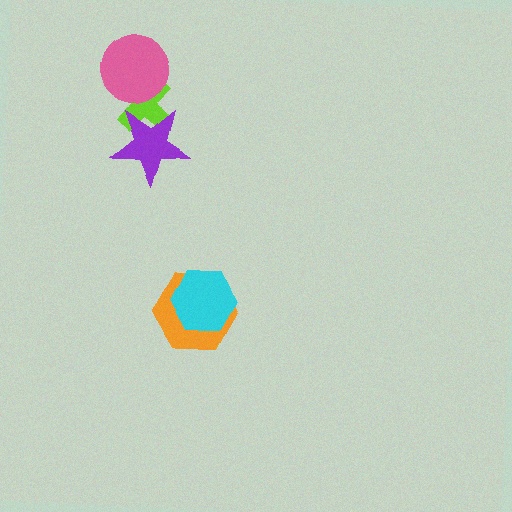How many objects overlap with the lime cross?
2 objects overlap with the lime cross.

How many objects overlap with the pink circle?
1 object overlaps with the pink circle.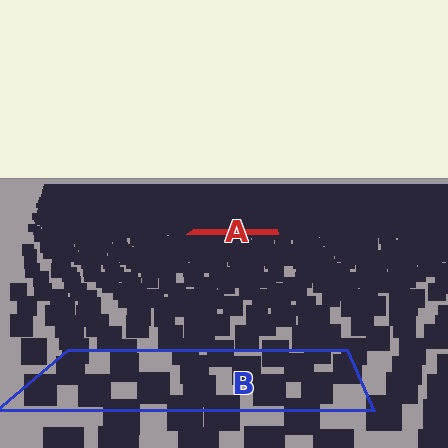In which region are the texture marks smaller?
The texture marks are smaller in region A, because it is farther away.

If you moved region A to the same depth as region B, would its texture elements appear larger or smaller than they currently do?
They would appear larger. At a closer depth, the same texture elements are projected at a bigger on-screen size.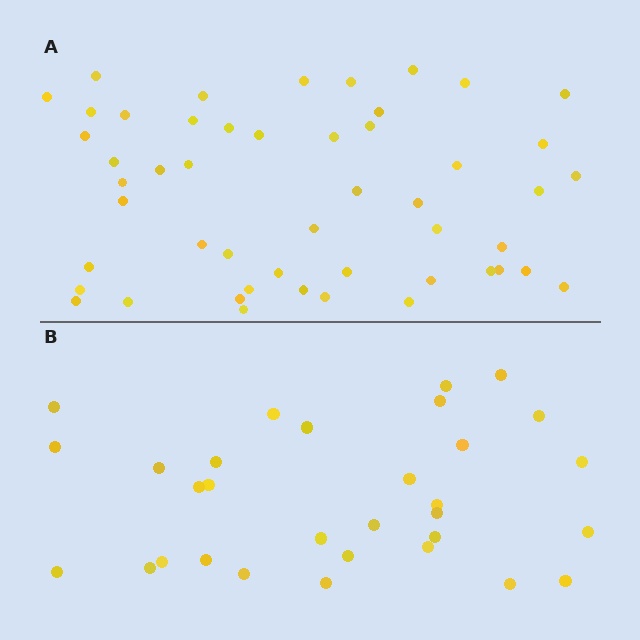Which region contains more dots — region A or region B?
Region A (the top region) has more dots.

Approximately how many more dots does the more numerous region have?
Region A has approximately 20 more dots than region B.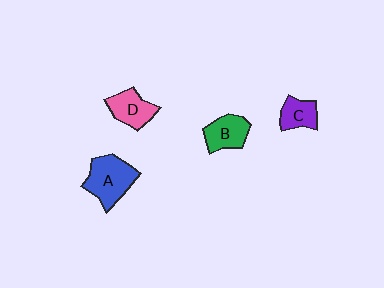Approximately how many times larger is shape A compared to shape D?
Approximately 1.4 times.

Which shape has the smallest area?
Shape C (purple).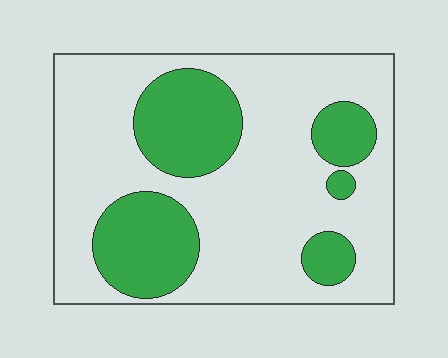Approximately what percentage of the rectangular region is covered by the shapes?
Approximately 30%.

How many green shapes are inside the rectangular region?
5.